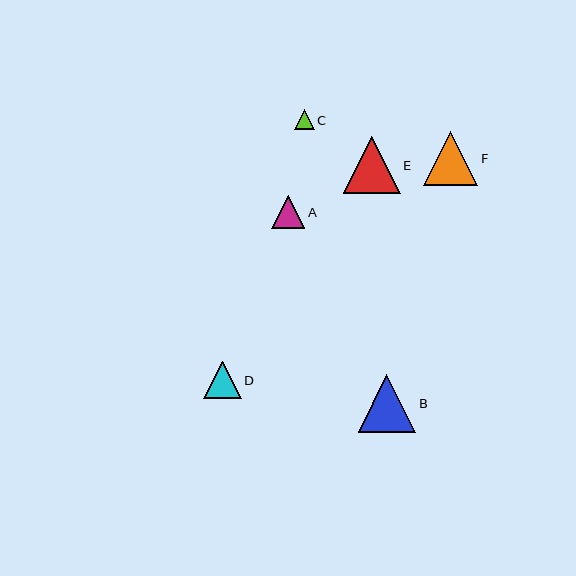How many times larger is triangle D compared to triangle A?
Triangle D is approximately 1.1 times the size of triangle A.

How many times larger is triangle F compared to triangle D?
Triangle F is approximately 1.4 times the size of triangle D.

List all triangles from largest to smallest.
From largest to smallest: B, E, F, D, A, C.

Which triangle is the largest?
Triangle B is the largest with a size of approximately 57 pixels.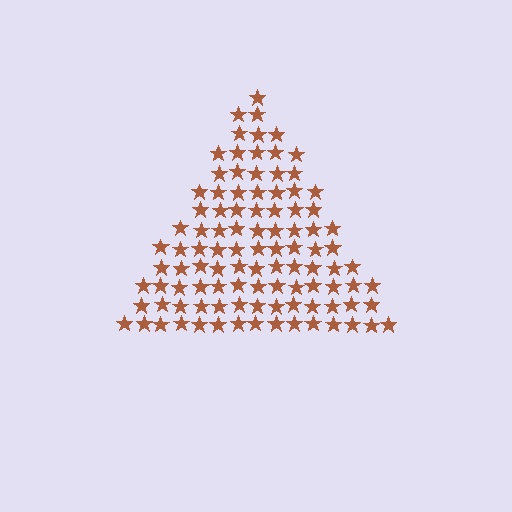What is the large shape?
The large shape is a triangle.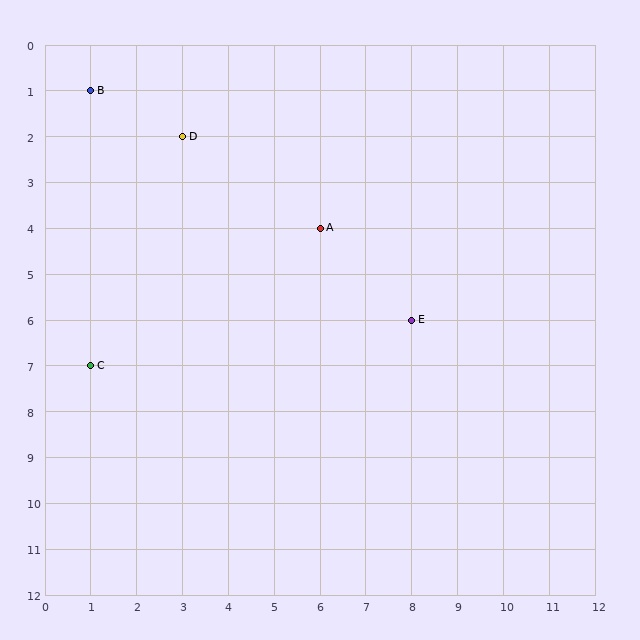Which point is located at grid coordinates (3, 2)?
Point D is at (3, 2).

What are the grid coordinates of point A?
Point A is at grid coordinates (6, 4).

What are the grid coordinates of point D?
Point D is at grid coordinates (3, 2).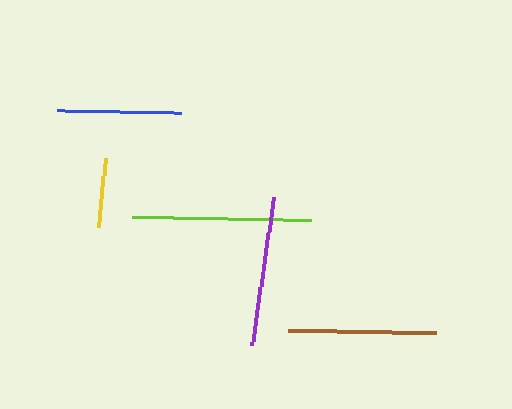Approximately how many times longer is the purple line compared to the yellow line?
The purple line is approximately 2.2 times the length of the yellow line.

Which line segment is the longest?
The lime line is the longest at approximately 180 pixels.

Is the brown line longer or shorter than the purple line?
The purple line is longer than the brown line.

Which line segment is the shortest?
The yellow line is the shortest at approximately 69 pixels.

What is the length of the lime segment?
The lime segment is approximately 180 pixels long.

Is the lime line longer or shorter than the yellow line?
The lime line is longer than the yellow line.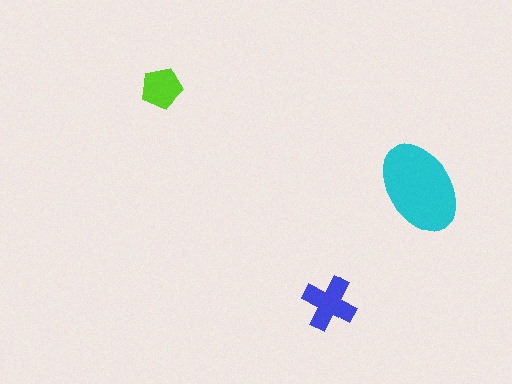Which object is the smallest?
The lime pentagon.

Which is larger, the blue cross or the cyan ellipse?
The cyan ellipse.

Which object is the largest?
The cyan ellipse.